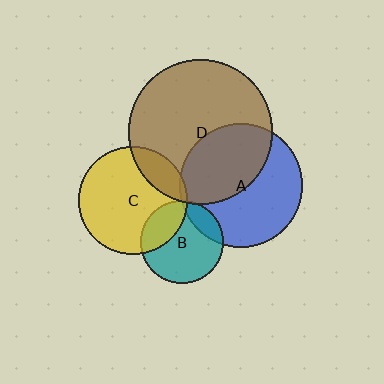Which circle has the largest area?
Circle D (brown).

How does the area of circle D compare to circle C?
Approximately 1.8 times.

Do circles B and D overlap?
Yes.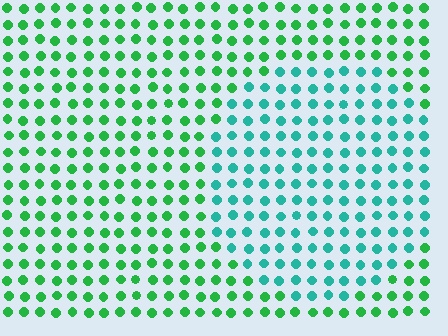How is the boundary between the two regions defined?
The boundary is defined purely by a slight shift in hue (about 39 degrees). Spacing, size, and orientation are identical on both sides.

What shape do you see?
I see a circle.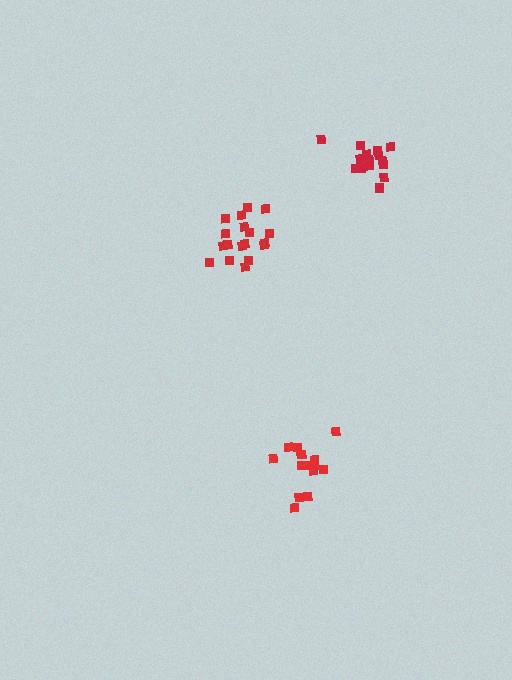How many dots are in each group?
Group 1: 14 dots, Group 2: 17 dots, Group 3: 18 dots (49 total).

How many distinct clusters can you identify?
There are 3 distinct clusters.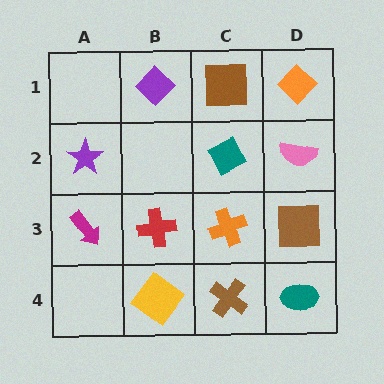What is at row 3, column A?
A magenta arrow.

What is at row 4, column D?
A teal ellipse.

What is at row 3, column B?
A red cross.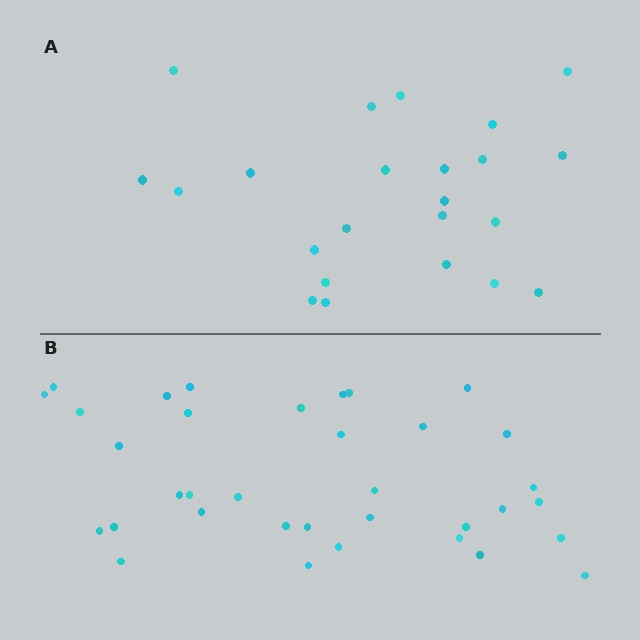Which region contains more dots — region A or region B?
Region B (the bottom region) has more dots.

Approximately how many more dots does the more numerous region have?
Region B has roughly 12 or so more dots than region A.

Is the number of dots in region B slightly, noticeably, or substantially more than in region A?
Region B has substantially more. The ratio is roughly 1.5 to 1.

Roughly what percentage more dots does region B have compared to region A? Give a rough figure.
About 50% more.